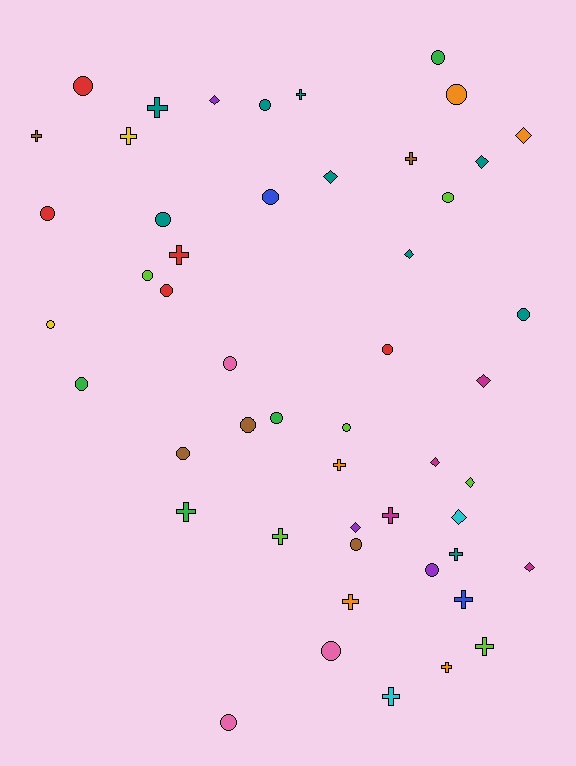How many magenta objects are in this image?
There are 4 magenta objects.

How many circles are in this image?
There are 23 circles.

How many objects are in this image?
There are 50 objects.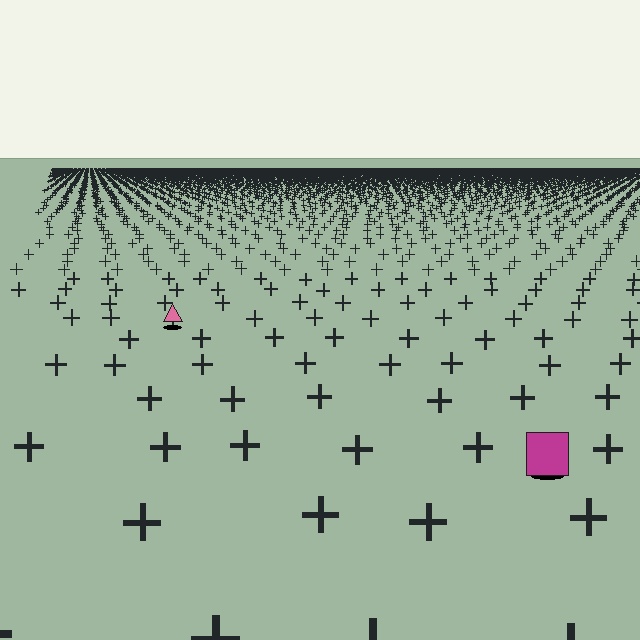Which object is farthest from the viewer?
The pink triangle is farthest from the viewer. It appears smaller and the ground texture around it is denser.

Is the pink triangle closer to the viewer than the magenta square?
No. The magenta square is closer — you can tell from the texture gradient: the ground texture is coarser near it.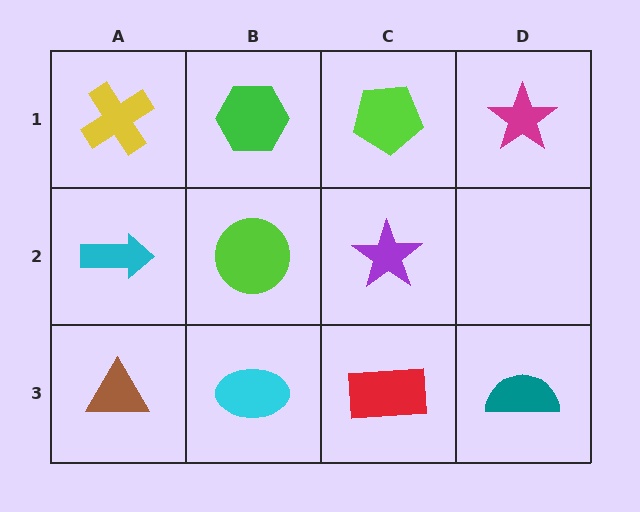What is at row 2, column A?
A cyan arrow.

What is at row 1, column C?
A lime pentagon.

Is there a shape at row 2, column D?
No, that cell is empty.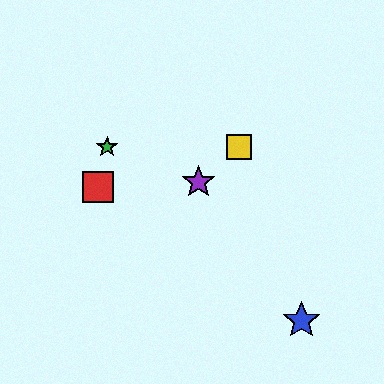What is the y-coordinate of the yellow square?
The yellow square is at y≈147.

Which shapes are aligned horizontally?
The green star, the yellow square are aligned horizontally.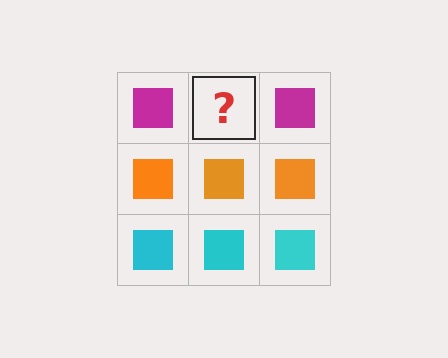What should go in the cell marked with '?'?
The missing cell should contain a magenta square.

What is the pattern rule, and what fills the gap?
The rule is that each row has a consistent color. The gap should be filled with a magenta square.